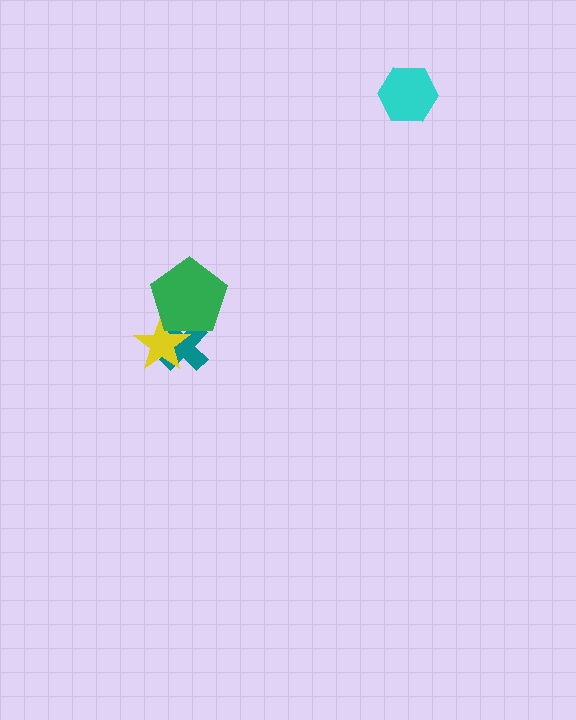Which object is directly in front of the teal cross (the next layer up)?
The yellow star is directly in front of the teal cross.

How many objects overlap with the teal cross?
2 objects overlap with the teal cross.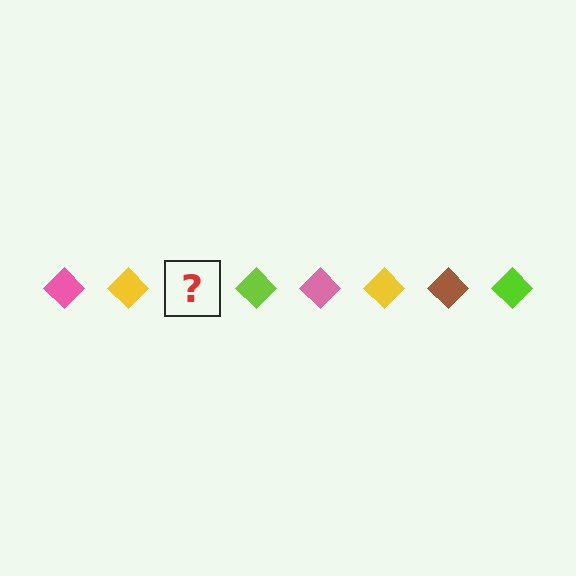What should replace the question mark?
The question mark should be replaced with a brown diamond.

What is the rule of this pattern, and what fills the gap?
The rule is that the pattern cycles through pink, yellow, brown, lime diamonds. The gap should be filled with a brown diamond.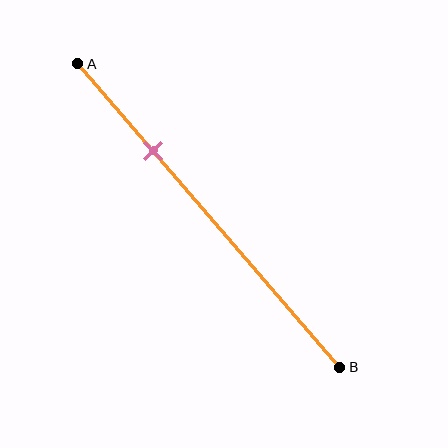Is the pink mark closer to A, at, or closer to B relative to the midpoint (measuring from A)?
The pink mark is closer to point A than the midpoint of segment AB.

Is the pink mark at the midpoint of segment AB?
No, the mark is at about 30% from A, not at the 50% midpoint.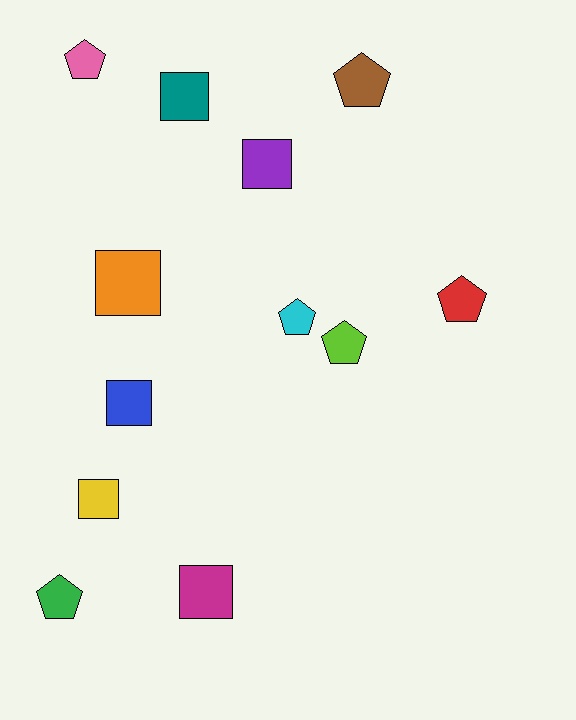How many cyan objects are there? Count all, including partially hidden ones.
There is 1 cyan object.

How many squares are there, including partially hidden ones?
There are 6 squares.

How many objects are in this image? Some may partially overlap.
There are 12 objects.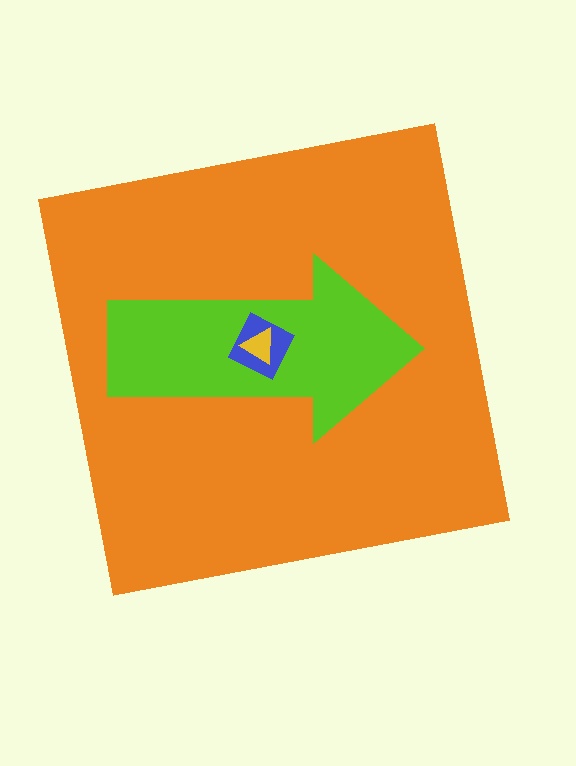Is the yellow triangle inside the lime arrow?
Yes.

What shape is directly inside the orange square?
The lime arrow.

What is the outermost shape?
The orange square.